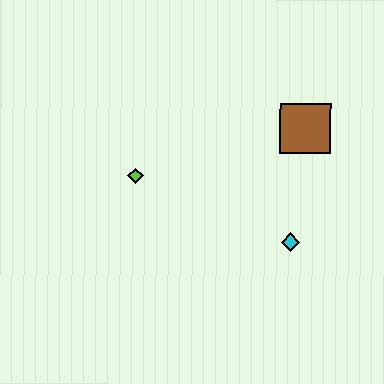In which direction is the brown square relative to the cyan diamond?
The brown square is above the cyan diamond.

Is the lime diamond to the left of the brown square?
Yes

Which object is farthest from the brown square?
The lime diamond is farthest from the brown square.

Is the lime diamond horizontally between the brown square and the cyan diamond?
No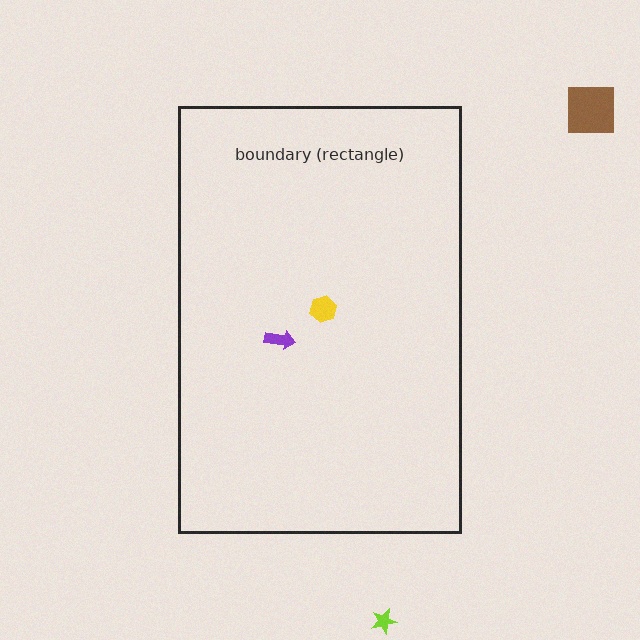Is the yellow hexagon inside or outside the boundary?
Inside.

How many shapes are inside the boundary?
2 inside, 2 outside.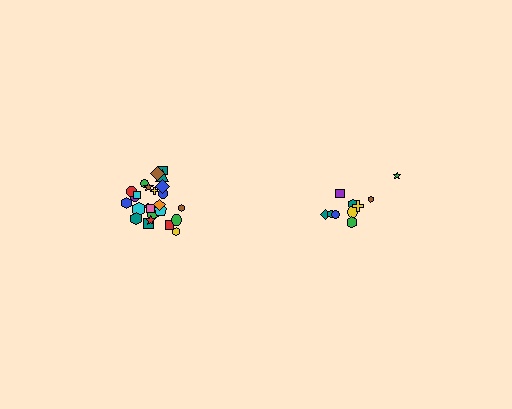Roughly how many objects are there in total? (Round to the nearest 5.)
Roughly 35 objects in total.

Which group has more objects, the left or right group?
The left group.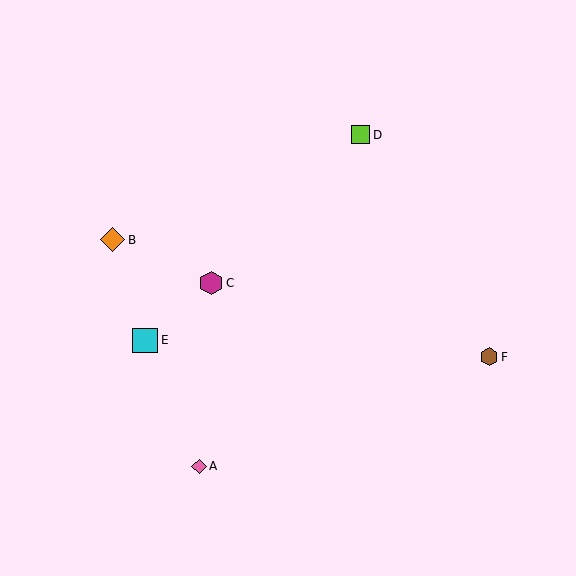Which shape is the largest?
The cyan square (labeled E) is the largest.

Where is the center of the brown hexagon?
The center of the brown hexagon is at (489, 357).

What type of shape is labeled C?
Shape C is a magenta hexagon.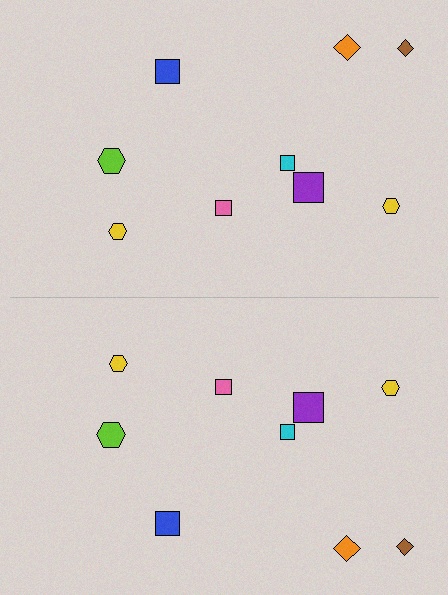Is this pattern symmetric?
Yes, this pattern has bilateral (reflection) symmetry.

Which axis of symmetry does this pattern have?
The pattern has a horizontal axis of symmetry running through the center of the image.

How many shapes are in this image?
There are 18 shapes in this image.